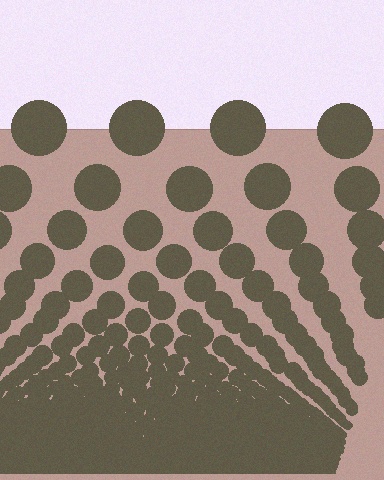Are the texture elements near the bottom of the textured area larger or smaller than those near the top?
Smaller. The gradient is inverted — elements near the bottom are smaller and denser.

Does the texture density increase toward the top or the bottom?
Density increases toward the bottom.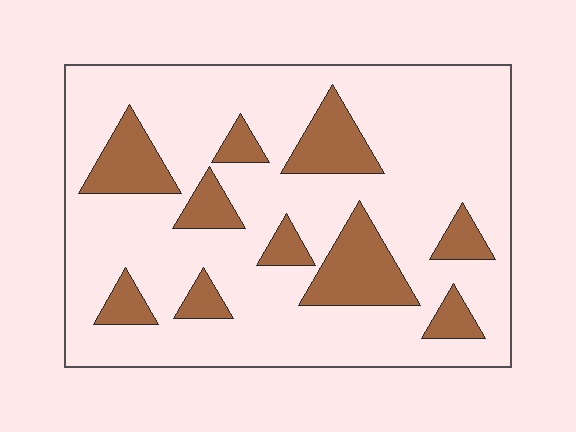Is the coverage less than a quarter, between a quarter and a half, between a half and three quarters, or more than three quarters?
Less than a quarter.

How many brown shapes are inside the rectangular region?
10.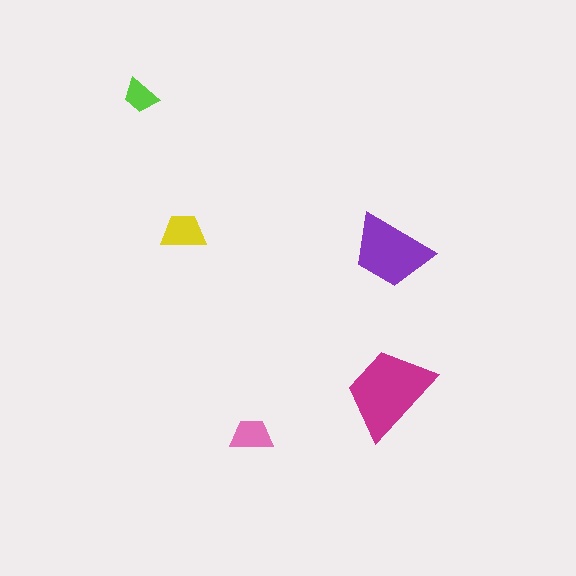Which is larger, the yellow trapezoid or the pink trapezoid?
The yellow one.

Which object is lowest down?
The pink trapezoid is bottommost.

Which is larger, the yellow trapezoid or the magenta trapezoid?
The magenta one.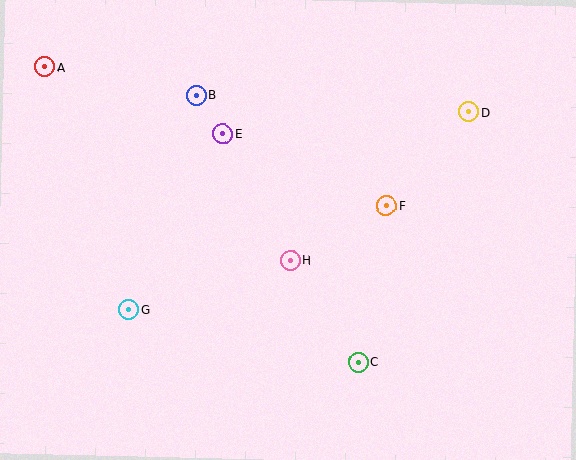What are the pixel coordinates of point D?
Point D is at (469, 112).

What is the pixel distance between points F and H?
The distance between F and H is 111 pixels.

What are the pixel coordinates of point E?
Point E is at (223, 134).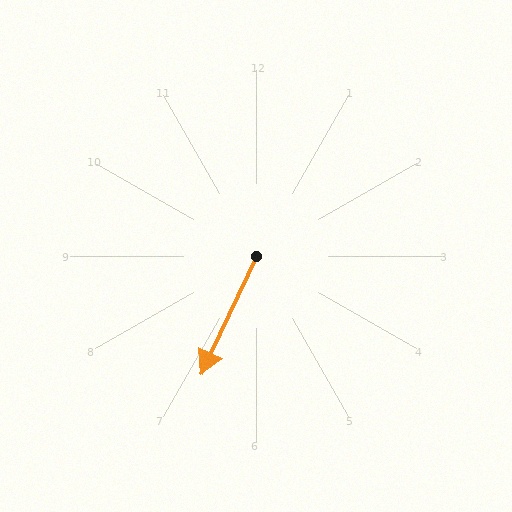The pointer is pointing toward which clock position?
Roughly 7 o'clock.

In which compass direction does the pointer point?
Southwest.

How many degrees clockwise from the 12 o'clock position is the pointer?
Approximately 205 degrees.